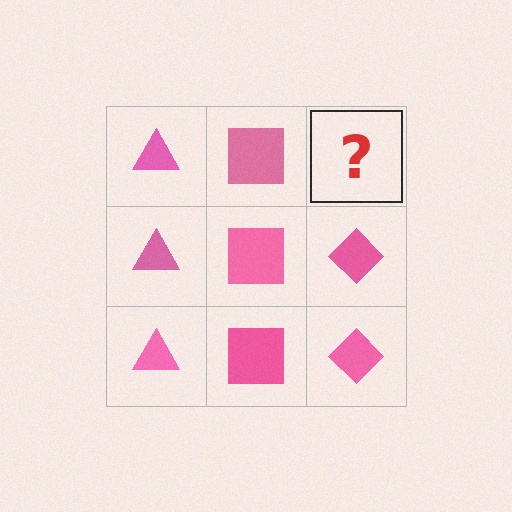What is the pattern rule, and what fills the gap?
The rule is that each column has a consistent shape. The gap should be filled with a pink diamond.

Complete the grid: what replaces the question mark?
The question mark should be replaced with a pink diamond.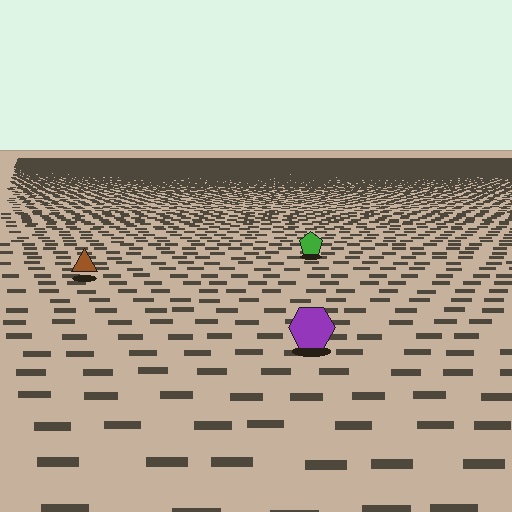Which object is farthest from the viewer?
The green pentagon is farthest from the viewer. It appears smaller and the ground texture around it is denser.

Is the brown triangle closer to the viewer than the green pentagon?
Yes. The brown triangle is closer — you can tell from the texture gradient: the ground texture is coarser near it.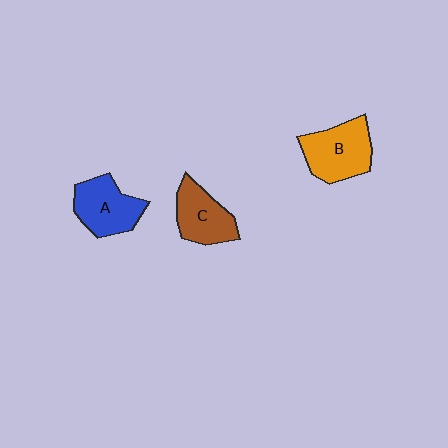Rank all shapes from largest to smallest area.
From largest to smallest: B (orange), A (blue), C (brown).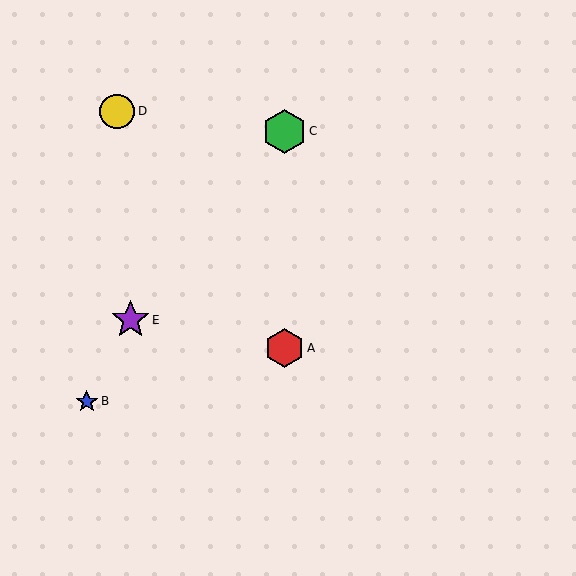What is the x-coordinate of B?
Object B is at x≈87.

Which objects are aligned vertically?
Objects A, C are aligned vertically.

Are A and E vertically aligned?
No, A is at x≈284 and E is at x≈130.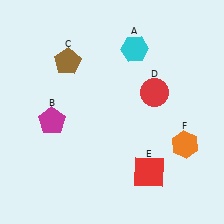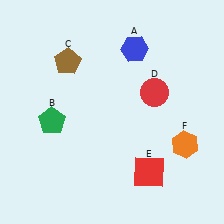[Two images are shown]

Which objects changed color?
A changed from cyan to blue. B changed from magenta to green.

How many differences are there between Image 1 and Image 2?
There are 2 differences between the two images.